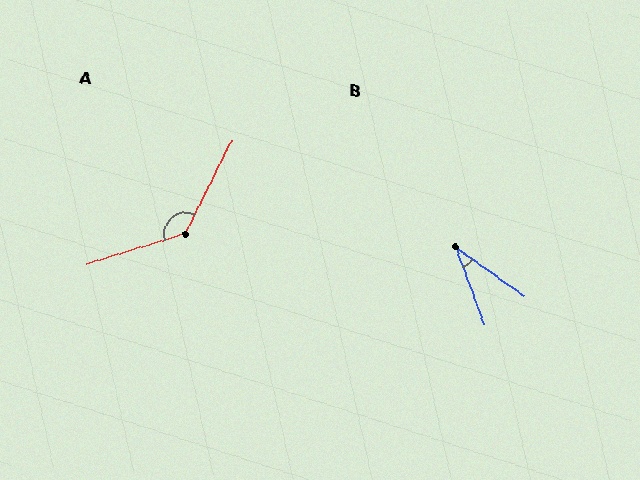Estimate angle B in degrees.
Approximately 35 degrees.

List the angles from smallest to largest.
B (35°), A (134°).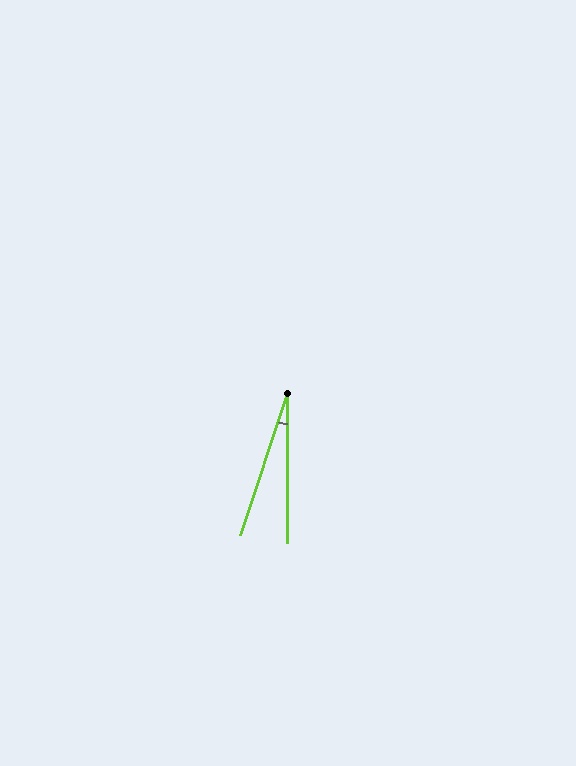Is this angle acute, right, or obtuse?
It is acute.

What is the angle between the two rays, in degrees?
Approximately 18 degrees.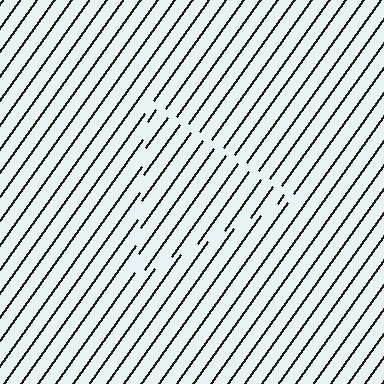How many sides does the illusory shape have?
3 sides — the line-ends trace a triangle.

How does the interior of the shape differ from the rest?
The interior of the shape contains the same grating, shifted by half a period — the contour is defined by the phase discontinuity where line-ends from the inner and outer gratings abut.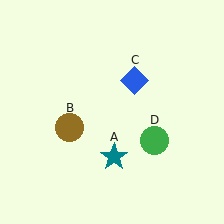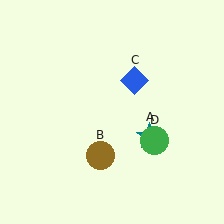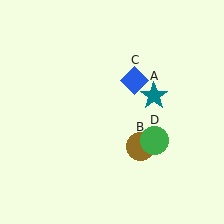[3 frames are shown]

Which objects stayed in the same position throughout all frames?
Blue diamond (object C) and green circle (object D) remained stationary.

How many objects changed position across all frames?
2 objects changed position: teal star (object A), brown circle (object B).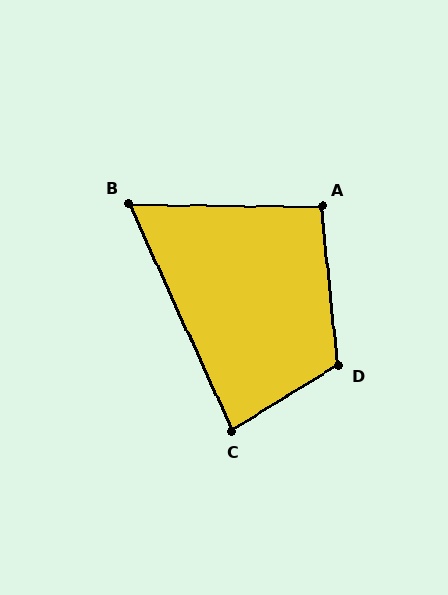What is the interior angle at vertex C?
Approximately 83 degrees (acute).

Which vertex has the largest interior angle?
D, at approximately 115 degrees.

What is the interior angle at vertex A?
Approximately 97 degrees (obtuse).